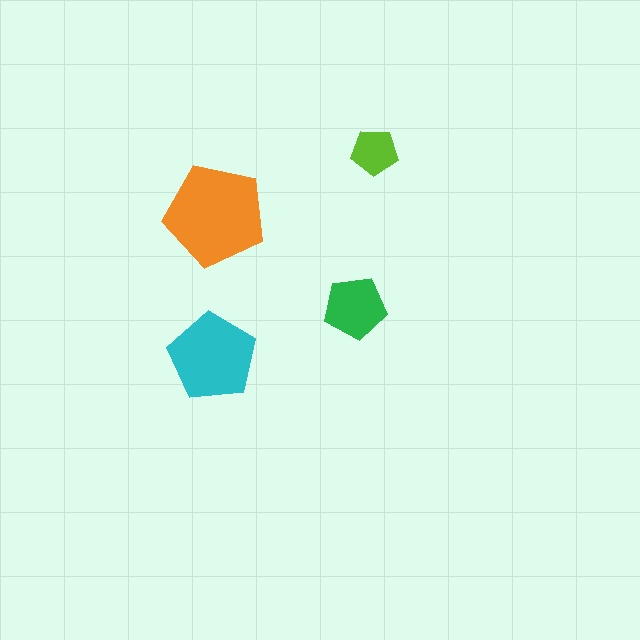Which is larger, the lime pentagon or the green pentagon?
The green one.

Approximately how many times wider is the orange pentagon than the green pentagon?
About 1.5 times wider.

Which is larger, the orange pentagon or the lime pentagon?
The orange one.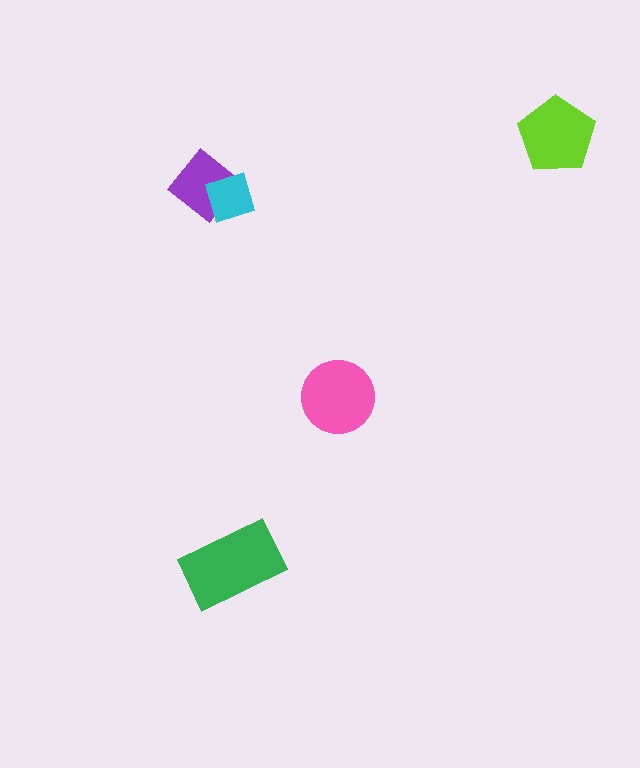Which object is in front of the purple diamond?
The cyan diamond is in front of the purple diamond.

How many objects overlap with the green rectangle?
0 objects overlap with the green rectangle.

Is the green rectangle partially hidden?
No, no other shape covers it.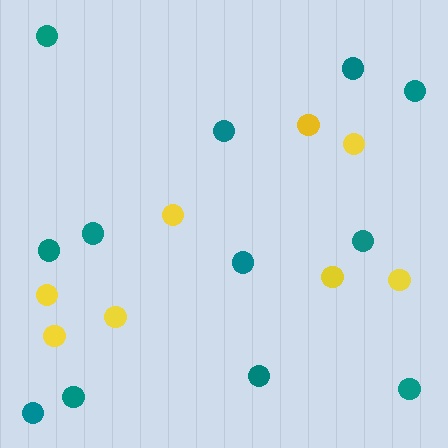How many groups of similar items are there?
There are 2 groups: one group of teal circles (12) and one group of yellow circles (8).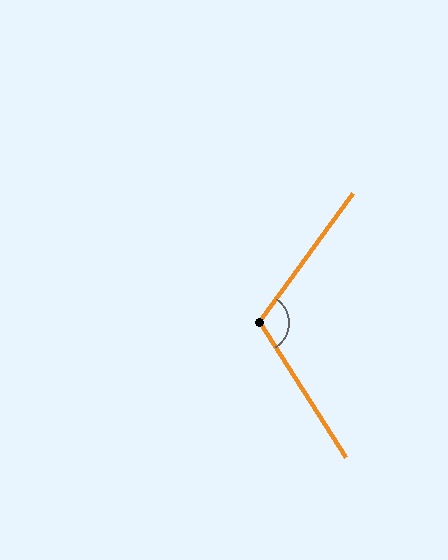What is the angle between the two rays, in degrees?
Approximately 111 degrees.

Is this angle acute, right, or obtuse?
It is obtuse.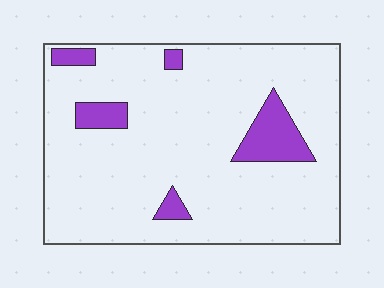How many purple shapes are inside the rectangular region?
5.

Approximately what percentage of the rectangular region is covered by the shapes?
Approximately 10%.